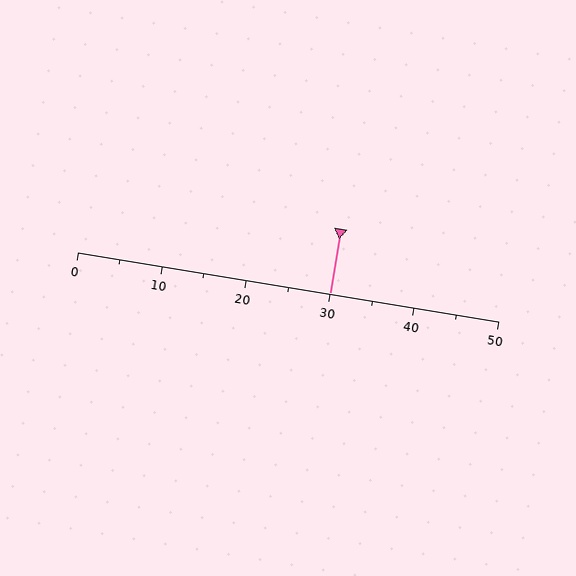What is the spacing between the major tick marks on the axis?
The major ticks are spaced 10 apart.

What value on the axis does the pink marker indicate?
The marker indicates approximately 30.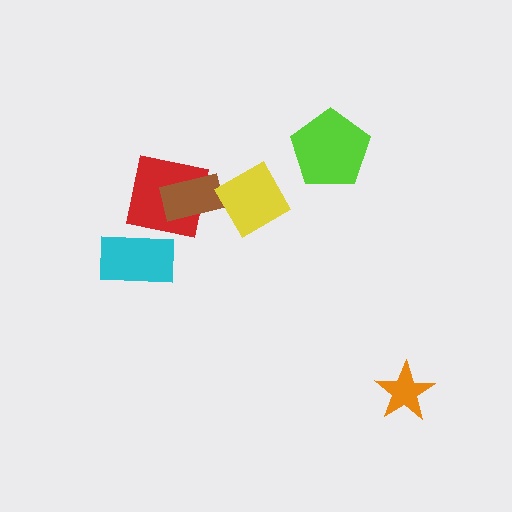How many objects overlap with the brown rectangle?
2 objects overlap with the brown rectangle.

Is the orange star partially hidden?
No, no other shape covers it.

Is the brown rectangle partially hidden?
Yes, it is partially covered by another shape.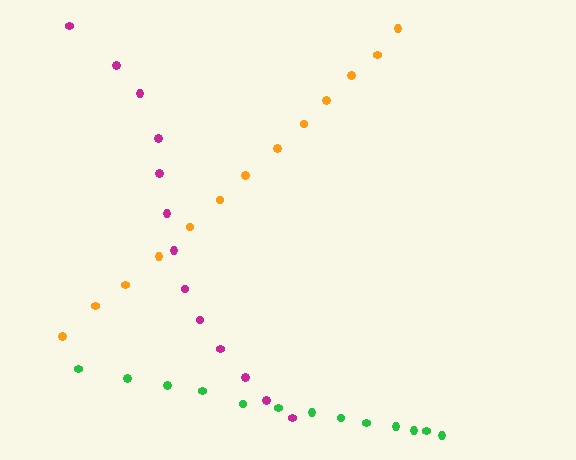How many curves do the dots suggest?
There are 3 distinct paths.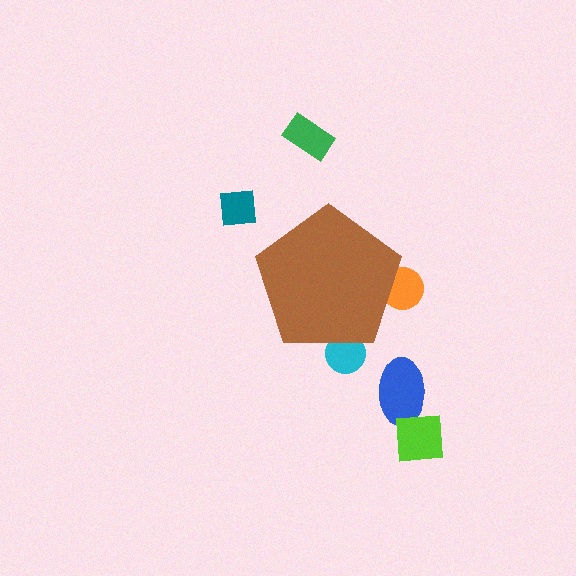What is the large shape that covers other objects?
A brown pentagon.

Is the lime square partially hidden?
No, the lime square is fully visible.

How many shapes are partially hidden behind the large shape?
2 shapes are partially hidden.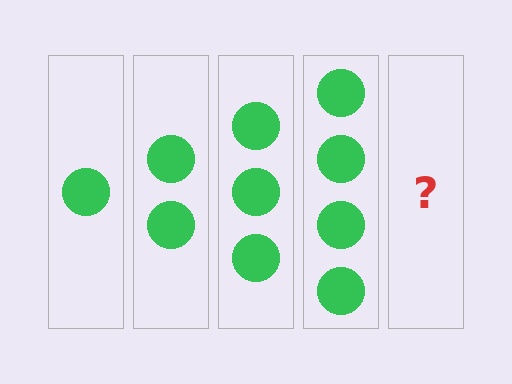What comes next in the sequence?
The next element should be 5 circles.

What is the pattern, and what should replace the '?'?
The pattern is that each step adds one more circle. The '?' should be 5 circles.